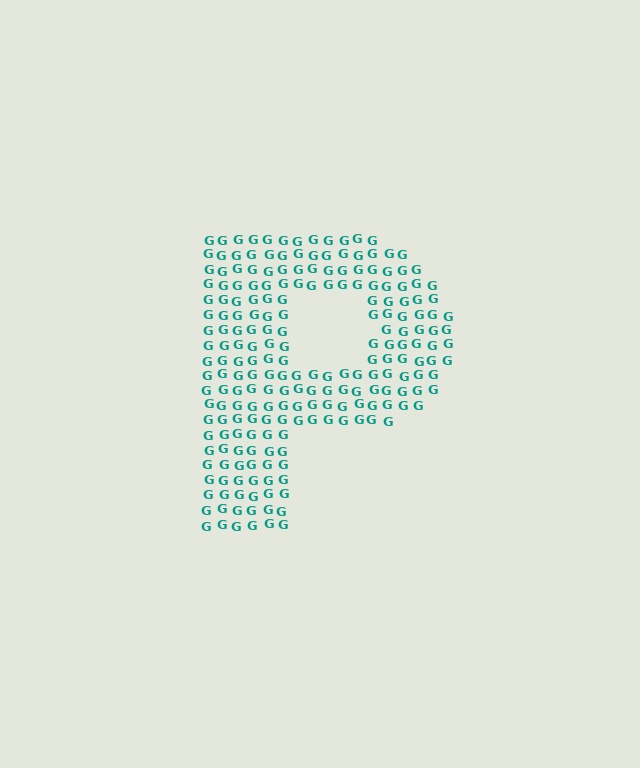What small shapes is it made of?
It is made of small letter G's.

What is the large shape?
The large shape is the letter P.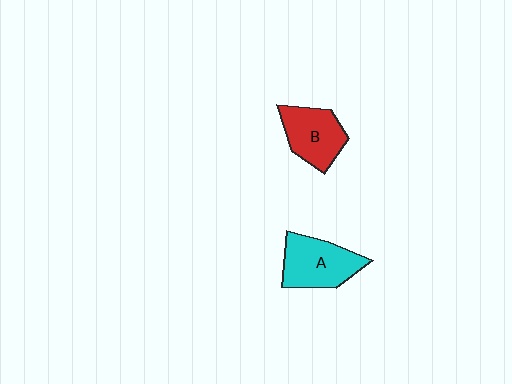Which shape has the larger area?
Shape A (cyan).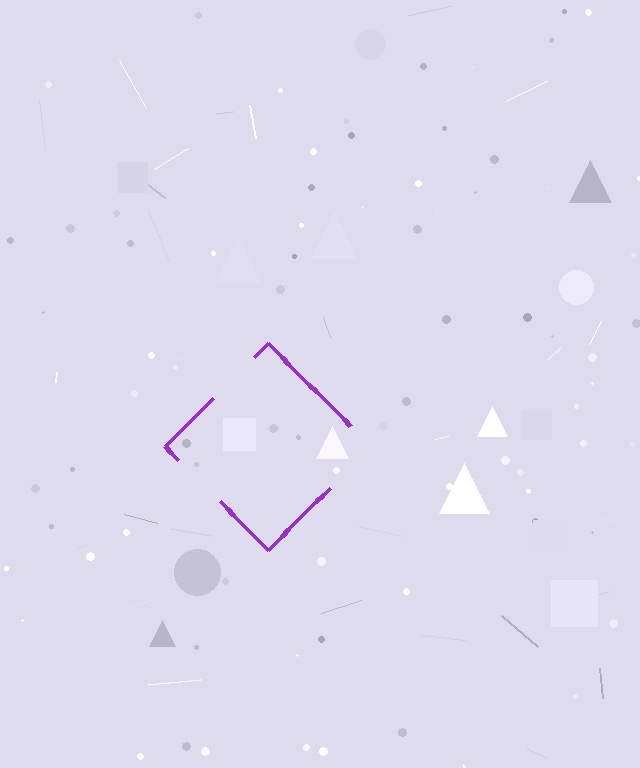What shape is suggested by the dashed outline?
The dashed outline suggests a diamond.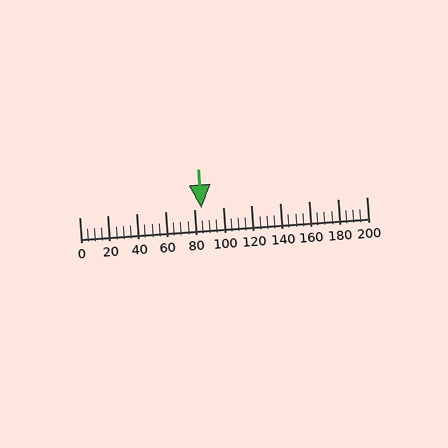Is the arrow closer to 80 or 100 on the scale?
The arrow is closer to 80.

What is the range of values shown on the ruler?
The ruler shows values from 0 to 200.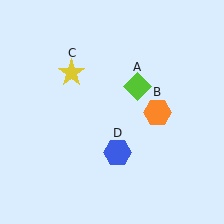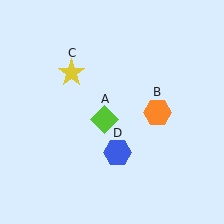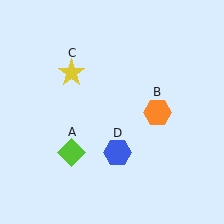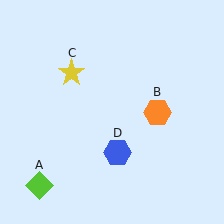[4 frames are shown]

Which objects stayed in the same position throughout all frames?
Orange hexagon (object B) and yellow star (object C) and blue hexagon (object D) remained stationary.